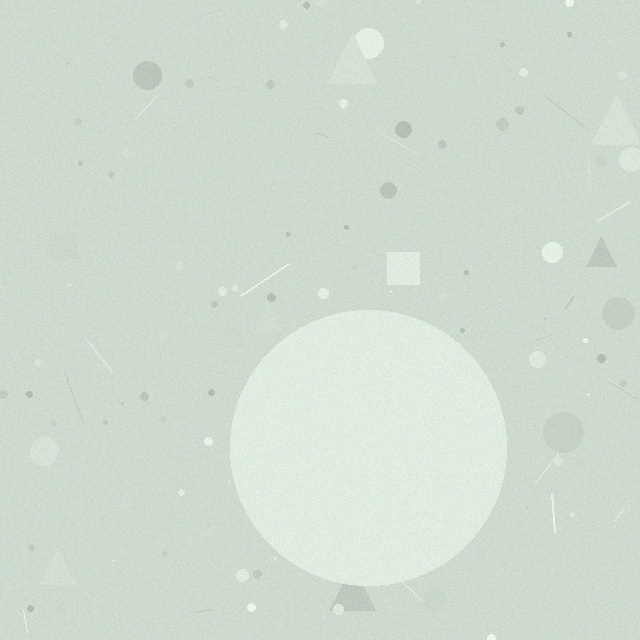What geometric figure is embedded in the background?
A circle is embedded in the background.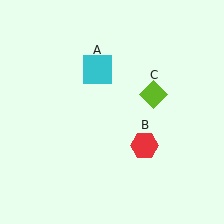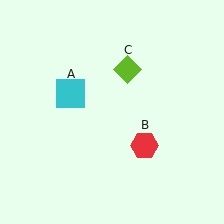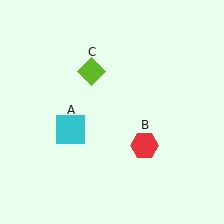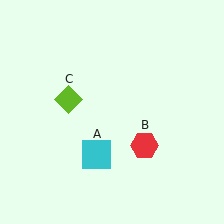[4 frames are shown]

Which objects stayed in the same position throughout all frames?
Red hexagon (object B) remained stationary.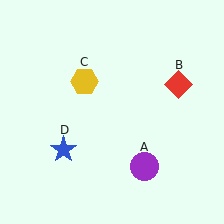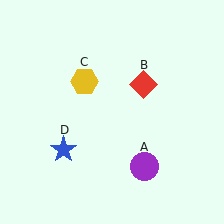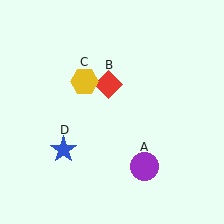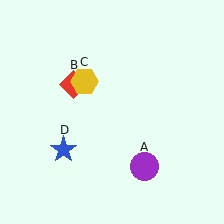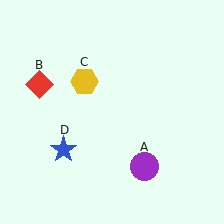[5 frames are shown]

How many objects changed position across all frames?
1 object changed position: red diamond (object B).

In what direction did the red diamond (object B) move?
The red diamond (object B) moved left.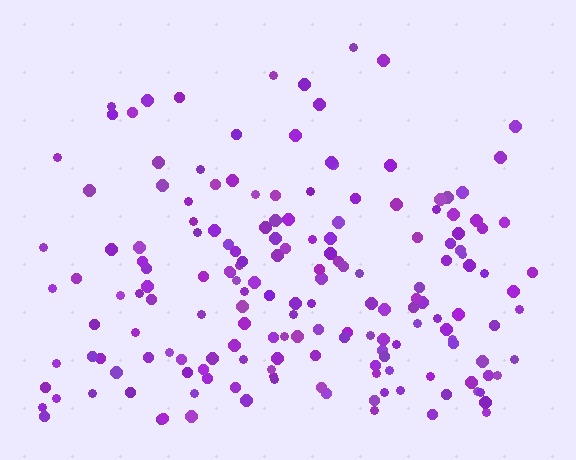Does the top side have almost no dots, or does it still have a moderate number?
Still a moderate number, just noticeably fewer than the bottom.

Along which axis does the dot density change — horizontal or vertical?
Vertical.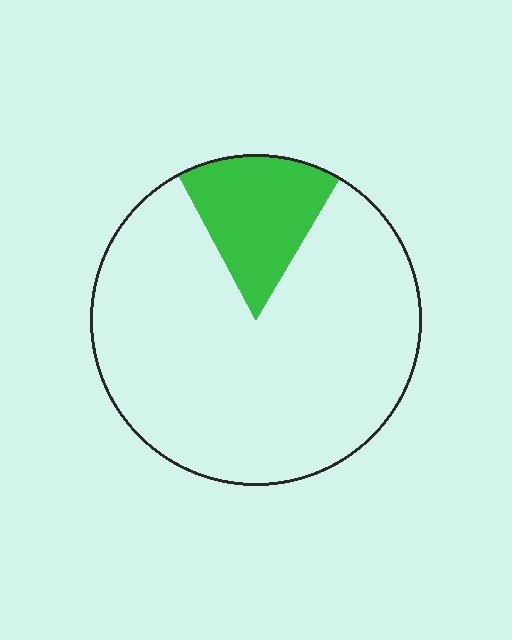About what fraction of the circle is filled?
About one sixth (1/6).